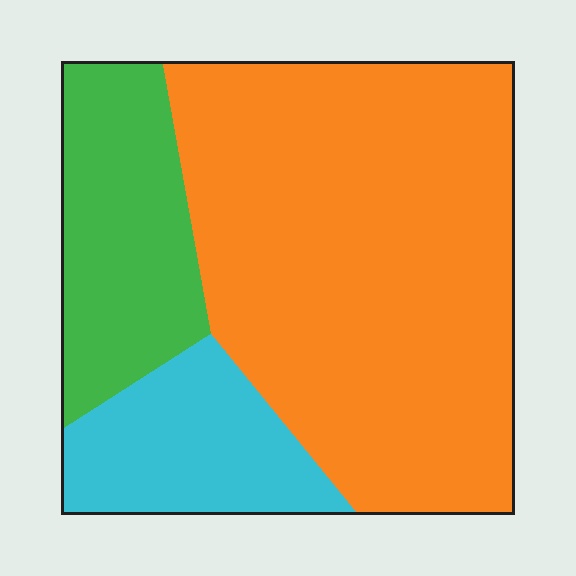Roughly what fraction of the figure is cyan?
Cyan takes up about one sixth (1/6) of the figure.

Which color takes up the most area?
Orange, at roughly 65%.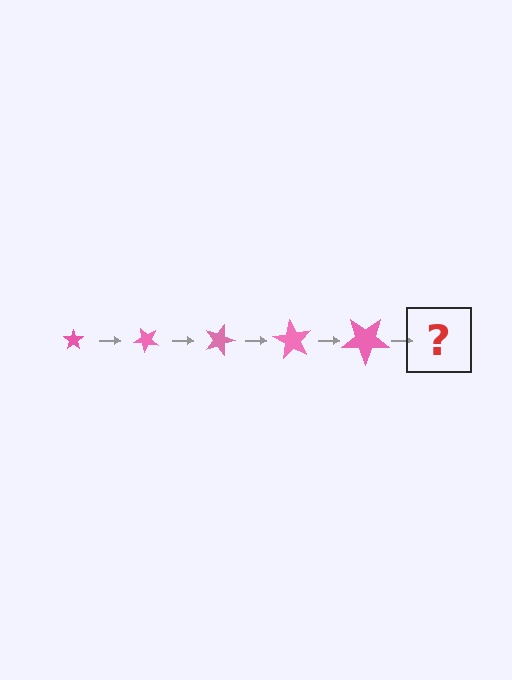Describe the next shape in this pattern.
It should be a star, larger than the previous one and rotated 225 degrees from the start.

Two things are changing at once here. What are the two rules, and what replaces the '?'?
The two rules are that the star grows larger each step and it rotates 45 degrees each step. The '?' should be a star, larger than the previous one and rotated 225 degrees from the start.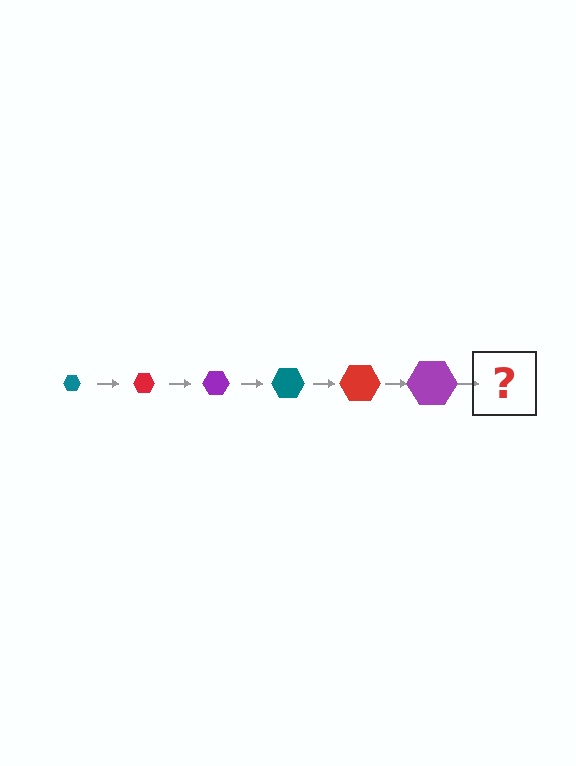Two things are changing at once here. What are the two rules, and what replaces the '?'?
The two rules are that the hexagon grows larger each step and the color cycles through teal, red, and purple. The '?' should be a teal hexagon, larger than the previous one.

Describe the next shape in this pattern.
It should be a teal hexagon, larger than the previous one.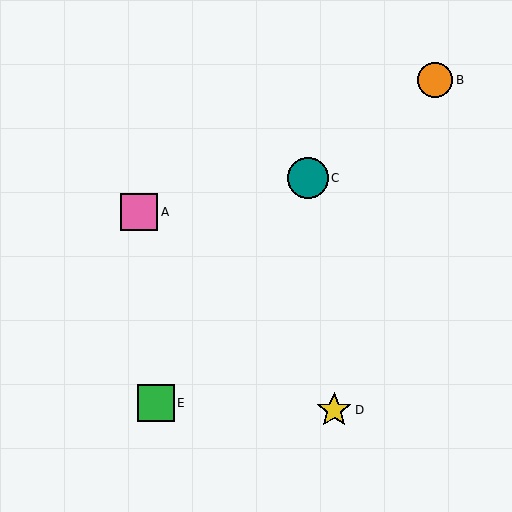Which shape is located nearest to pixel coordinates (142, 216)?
The pink square (labeled A) at (139, 212) is nearest to that location.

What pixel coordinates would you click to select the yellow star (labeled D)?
Click at (334, 410) to select the yellow star D.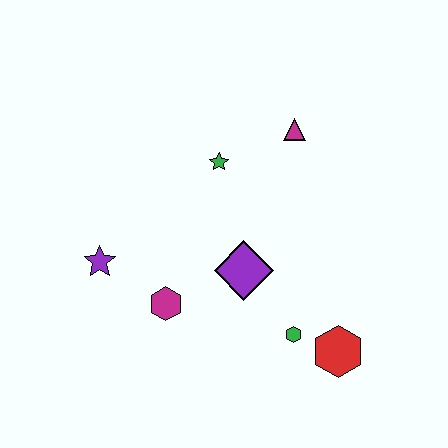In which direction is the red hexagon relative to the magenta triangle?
The red hexagon is below the magenta triangle.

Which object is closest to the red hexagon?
The green hexagon is closest to the red hexagon.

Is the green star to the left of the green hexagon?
Yes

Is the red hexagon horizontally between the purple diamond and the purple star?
No